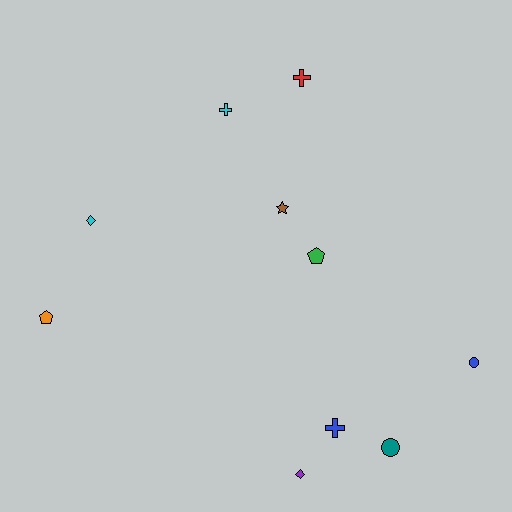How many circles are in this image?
There are 2 circles.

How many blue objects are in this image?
There are 2 blue objects.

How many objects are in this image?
There are 10 objects.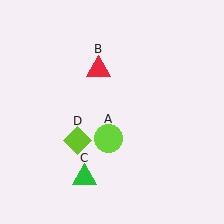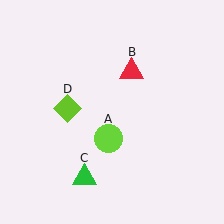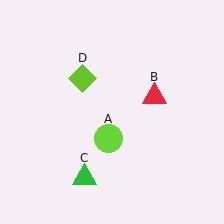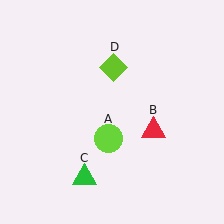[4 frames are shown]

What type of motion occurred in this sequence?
The red triangle (object B), lime diamond (object D) rotated clockwise around the center of the scene.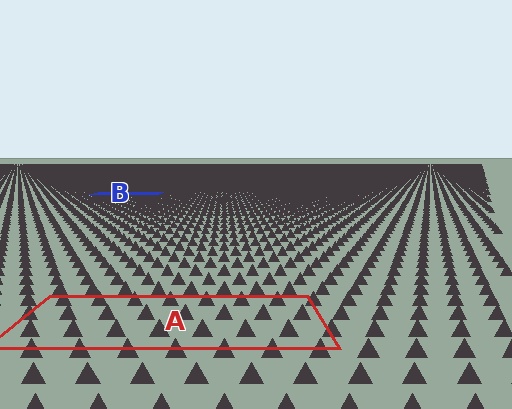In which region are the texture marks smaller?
The texture marks are smaller in region B, because it is farther away.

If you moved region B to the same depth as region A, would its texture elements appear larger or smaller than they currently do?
They would appear larger. At a closer depth, the same texture elements are projected at a bigger on-screen size.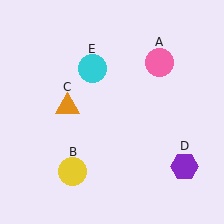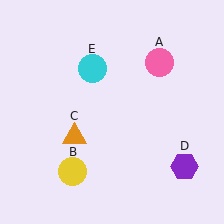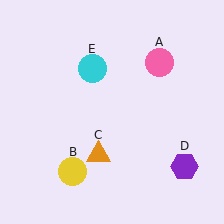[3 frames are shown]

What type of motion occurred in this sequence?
The orange triangle (object C) rotated counterclockwise around the center of the scene.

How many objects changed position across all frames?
1 object changed position: orange triangle (object C).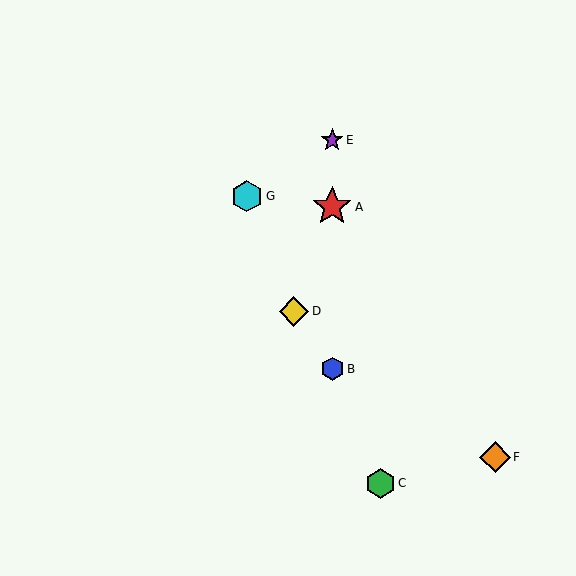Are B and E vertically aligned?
Yes, both are at x≈332.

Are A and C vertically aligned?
No, A is at x≈332 and C is at x≈380.